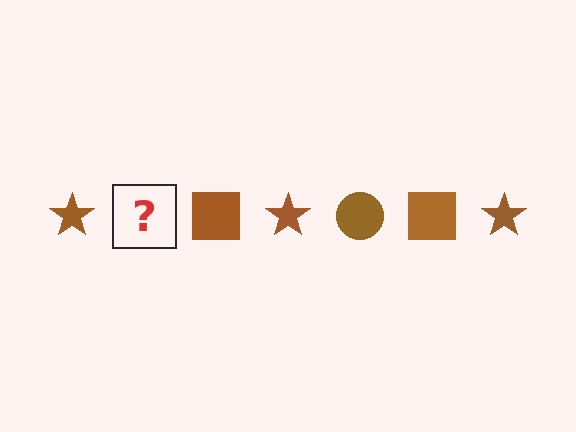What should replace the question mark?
The question mark should be replaced with a brown circle.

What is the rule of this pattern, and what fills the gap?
The rule is that the pattern cycles through star, circle, square shapes in brown. The gap should be filled with a brown circle.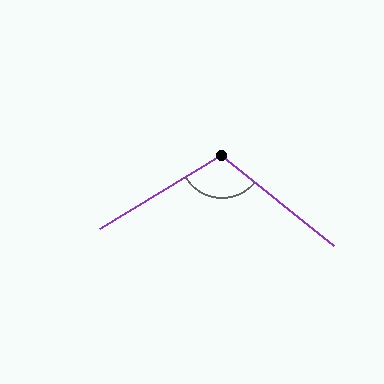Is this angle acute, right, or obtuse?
It is obtuse.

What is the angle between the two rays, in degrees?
Approximately 111 degrees.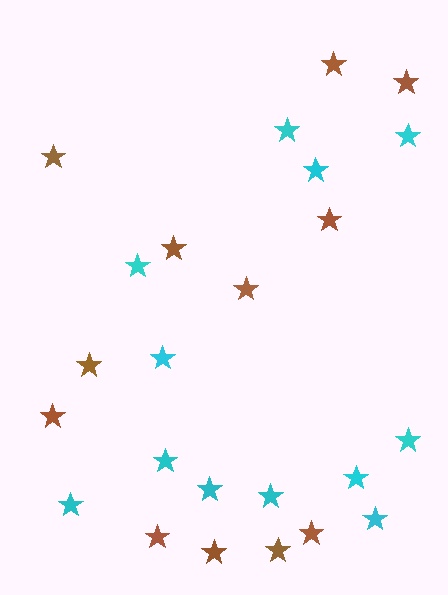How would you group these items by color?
There are 2 groups: one group of cyan stars (12) and one group of brown stars (12).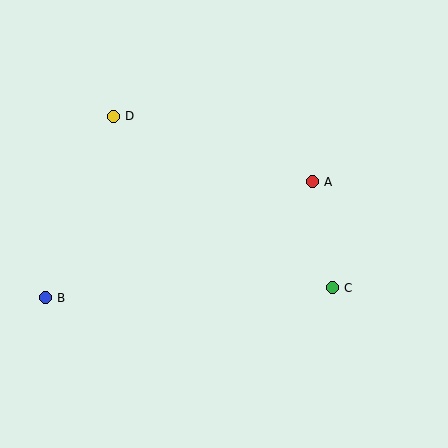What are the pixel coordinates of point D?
Point D is at (113, 116).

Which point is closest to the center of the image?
Point A at (312, 182) is closest to the center.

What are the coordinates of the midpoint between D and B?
The midpoint between D and B is at (79, 207).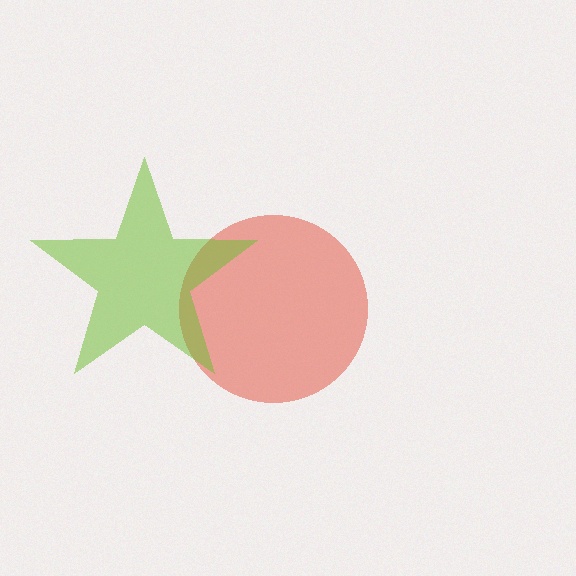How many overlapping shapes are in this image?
There are 2 overlapping shapes in the image.